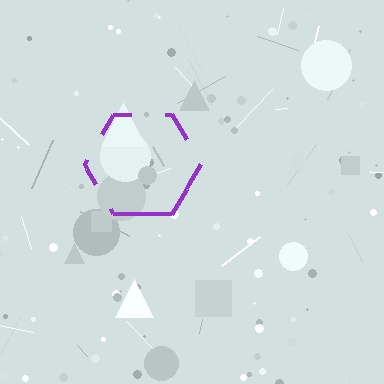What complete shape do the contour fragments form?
The contour fragments form a hexagon.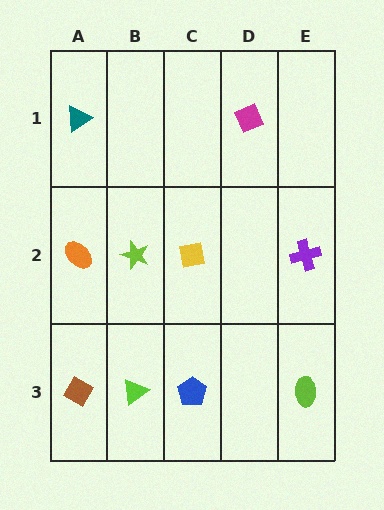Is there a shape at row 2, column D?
No, that cell is empty.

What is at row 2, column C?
A yellow square.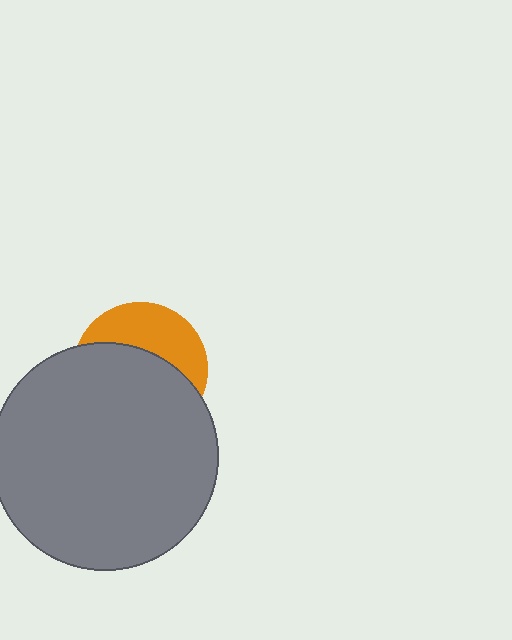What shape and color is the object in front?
The object in front is a gray circle.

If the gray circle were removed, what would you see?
You would see the complete orange circle.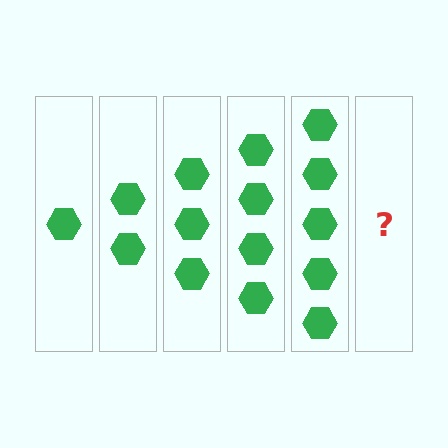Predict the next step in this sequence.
The next step is 6 hexagons.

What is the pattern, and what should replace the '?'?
The pattern is that each step adds one more hexagon. The '?' should be 6 hexagons.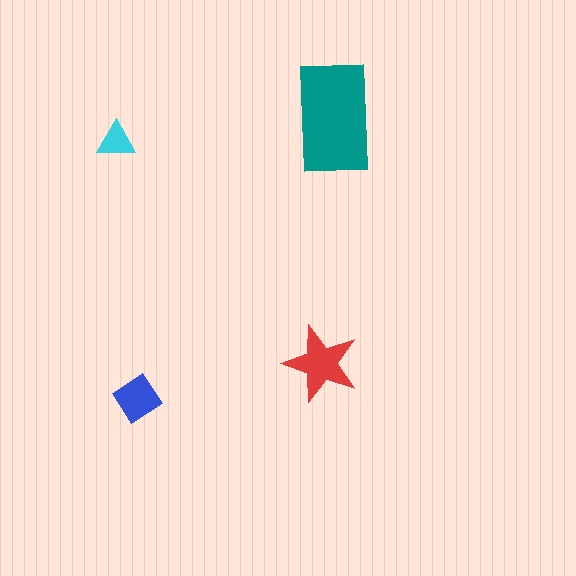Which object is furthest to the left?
The cyan triangle is leftmost.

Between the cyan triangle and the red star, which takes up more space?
The red star.